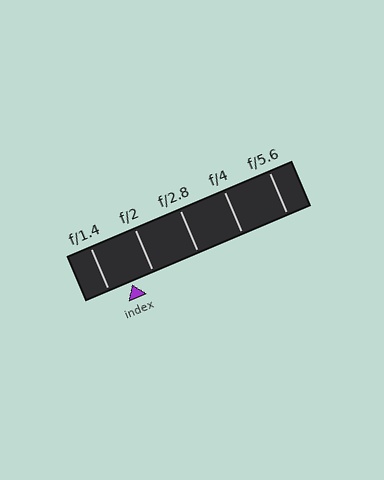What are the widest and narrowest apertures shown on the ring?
The widest aperture shown is f/1.4 and the narrowest is f/5.6.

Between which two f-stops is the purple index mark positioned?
The index mark is between f/1.4 and f/2.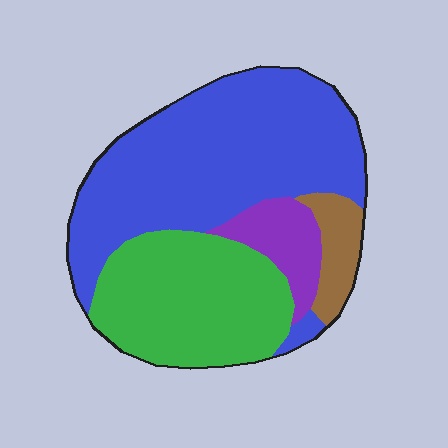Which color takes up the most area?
Blue, at roughly 50%.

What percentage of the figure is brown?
Brown covers 7% of the figure.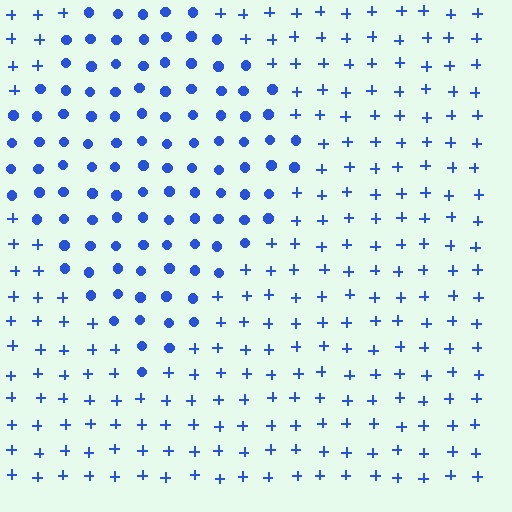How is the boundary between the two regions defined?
The boundary is defined by a change in element shape: circles inside vs. plus signs outside. All elements share the same color and spacing.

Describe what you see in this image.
The image is filled with small blue elements arranged in a uniform grid. A diamond-shaped region contains circles, while the surrounding area contains plus signs. The boundary is defined purely by the change in element shape.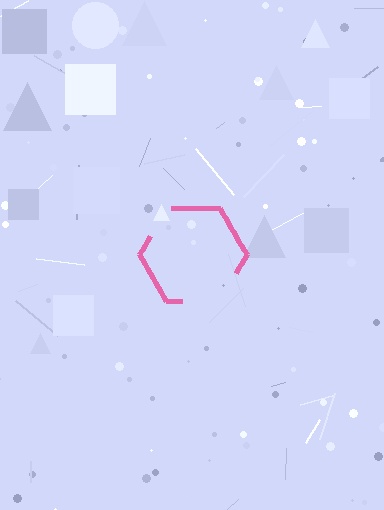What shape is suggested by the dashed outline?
The dashed outline suggests a hexagon.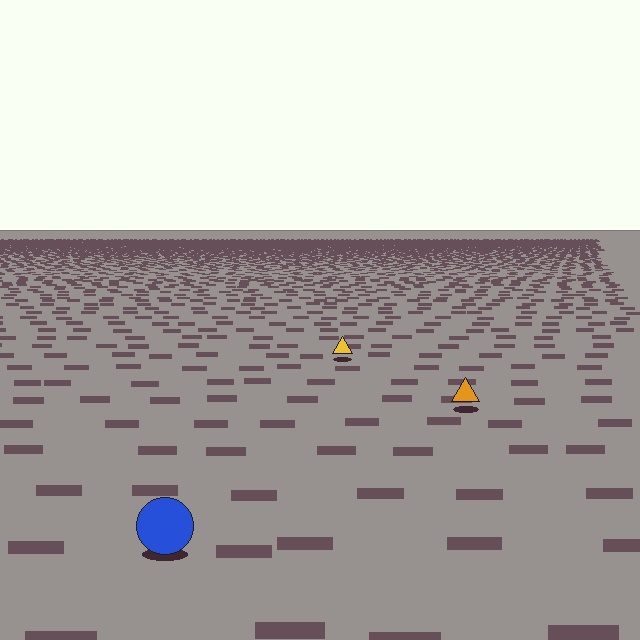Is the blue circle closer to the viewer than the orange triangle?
Yes. The blue circle is closer — you can tell from the texture gradient: the ground texture is coarser near it.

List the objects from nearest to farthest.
From nearest to farthest: the blue circle, the orange triangle, the yellow triangle.